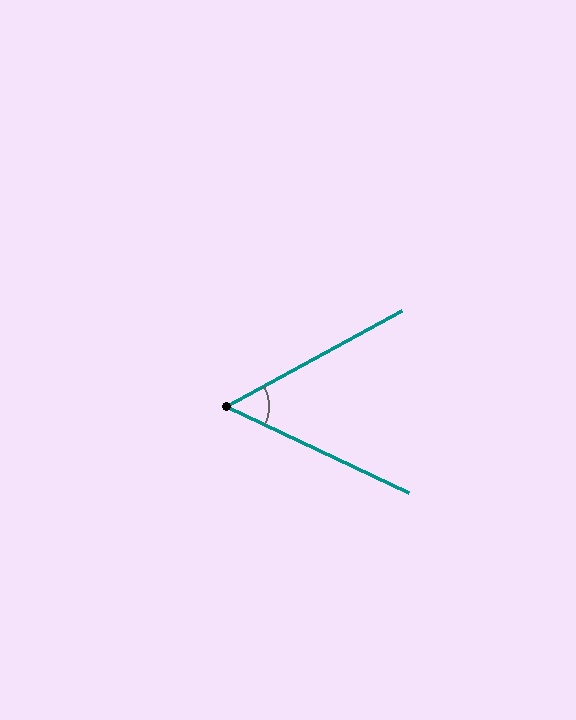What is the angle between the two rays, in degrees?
Approximately 54 degrees.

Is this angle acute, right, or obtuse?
It is acute.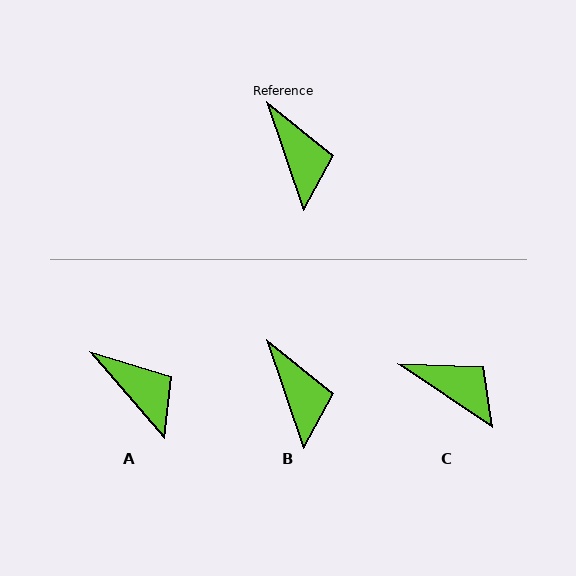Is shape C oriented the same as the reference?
No, it is off by about 37 degrees.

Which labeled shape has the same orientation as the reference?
B.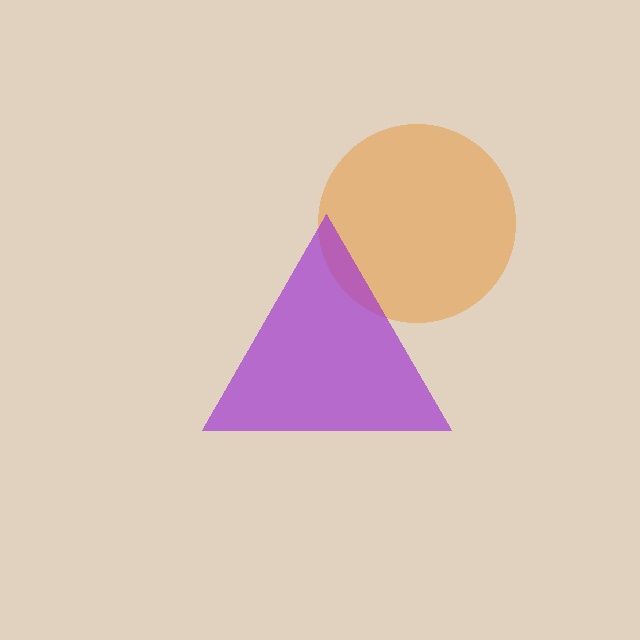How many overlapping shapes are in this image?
There are 2 overlapping shapes in the image.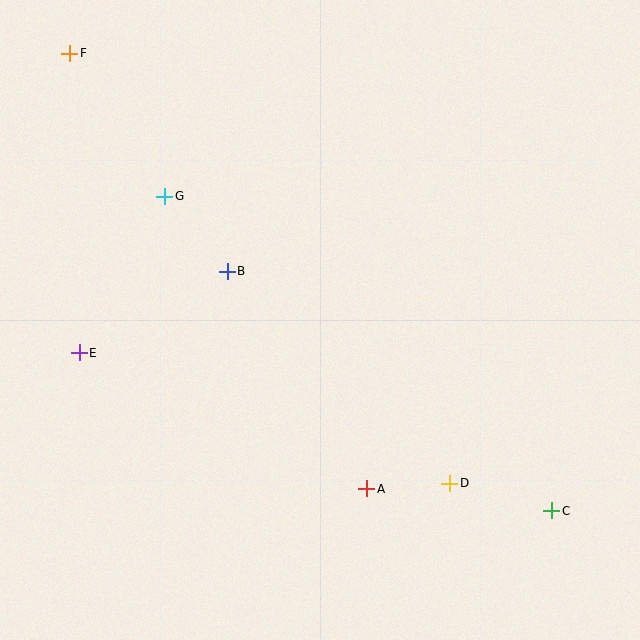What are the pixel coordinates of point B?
Point B is at (227, 271).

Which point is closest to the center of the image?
Point B at (227, 271) is closest to the center.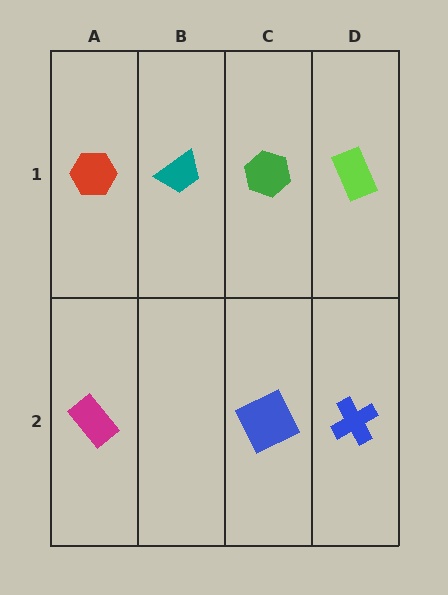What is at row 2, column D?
A blue cross.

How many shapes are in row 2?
3 shapes.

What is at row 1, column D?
A lime rectangle.